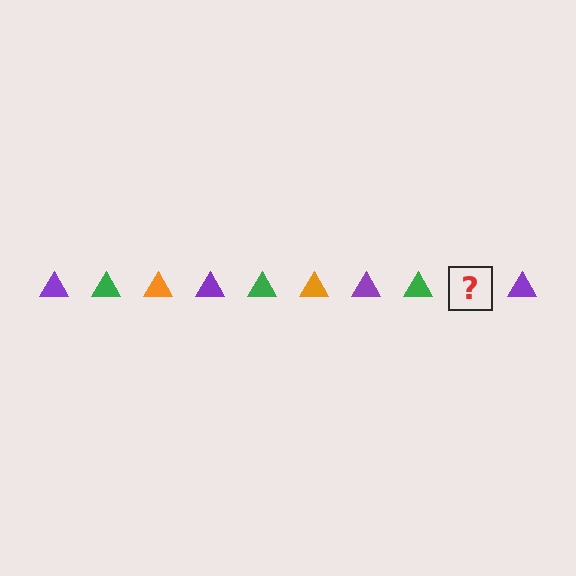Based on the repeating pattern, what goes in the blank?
The blank should be an orange triangle.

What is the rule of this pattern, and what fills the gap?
The rule is that the pattern cycles through purple, green, orange triangles. The gap should be filled with an orange triangle.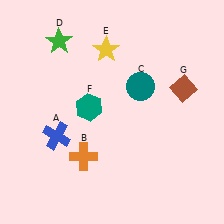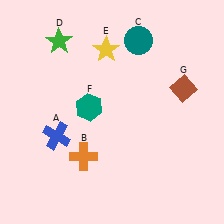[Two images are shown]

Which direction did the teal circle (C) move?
The teal circle (C) moved up.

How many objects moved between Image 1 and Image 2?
1 object moved between the two images.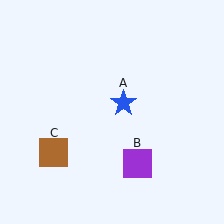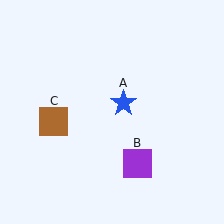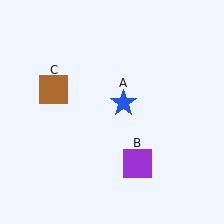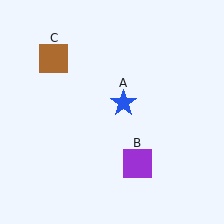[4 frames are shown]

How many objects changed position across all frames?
1 object changed position: brown square (object C).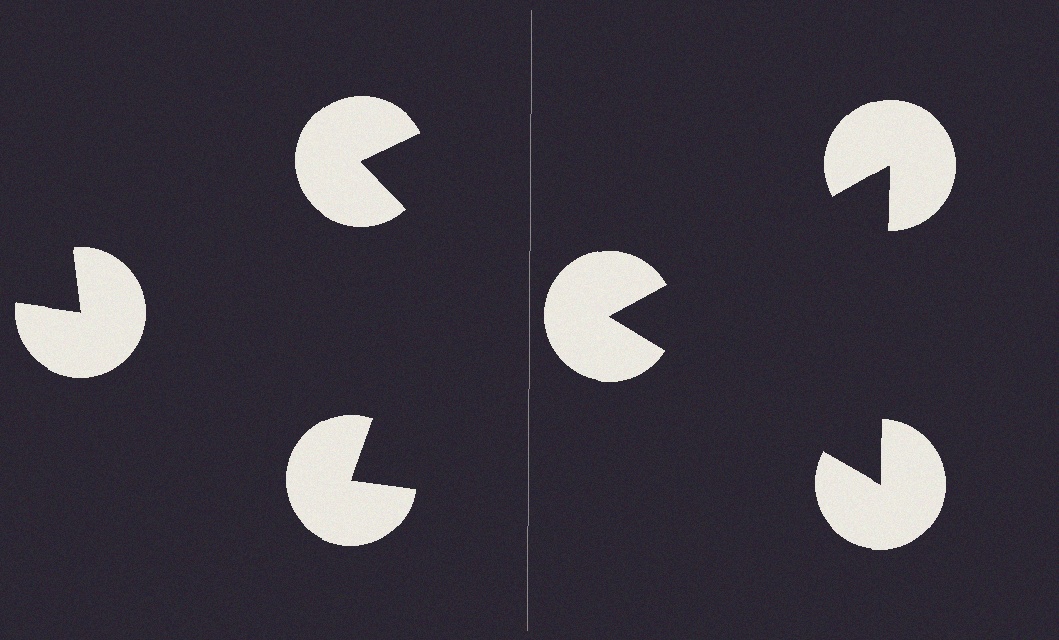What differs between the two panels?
The pac-man discs are positioned identically on both sides; only the wedge orientations differ. On the right they align to a triangle; on the left they are misaligned.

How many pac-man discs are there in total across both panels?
6 — 3 on each side.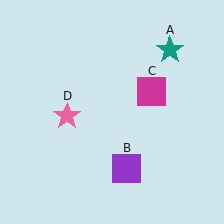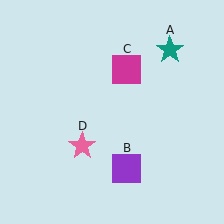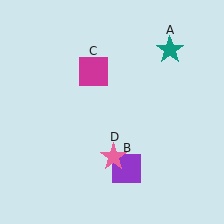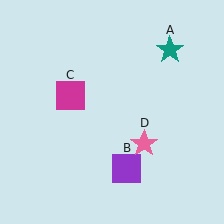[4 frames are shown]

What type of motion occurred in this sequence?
The magenta square (object C), pink star (object D) rotated counterclockwise around the center of the scene.